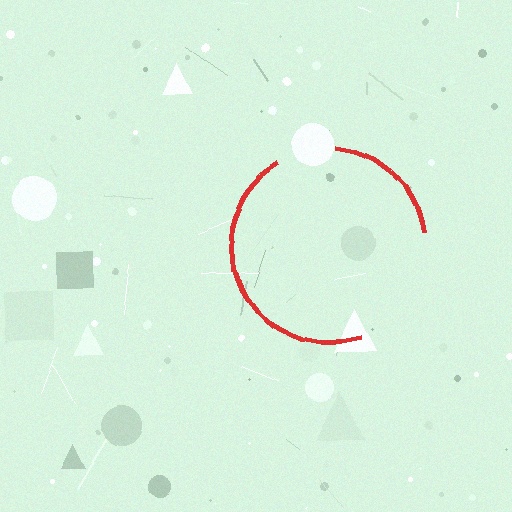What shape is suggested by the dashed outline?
The dashed outline suggests a circle.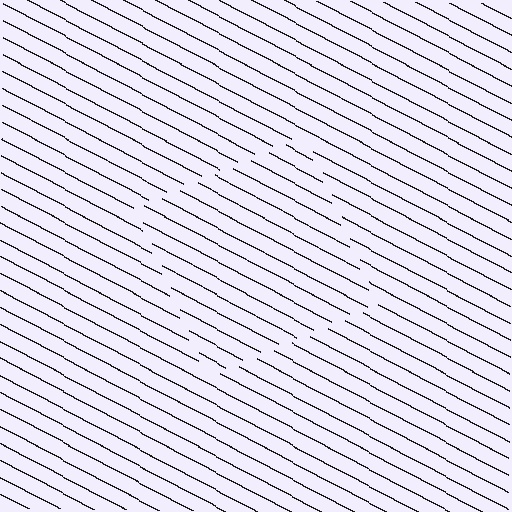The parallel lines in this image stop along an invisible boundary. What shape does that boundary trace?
An illusory square. The interior of the shape contains the same grating, shifted by half a period — the contour is defined by the phase discontinuity where line-ends from the inner and outer gratings abut.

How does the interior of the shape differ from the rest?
The interior of the shape contains the same grating, shifted by half a period — the contour is defined by the phase discontinuity where line-ends from the inner and outer gratings abut.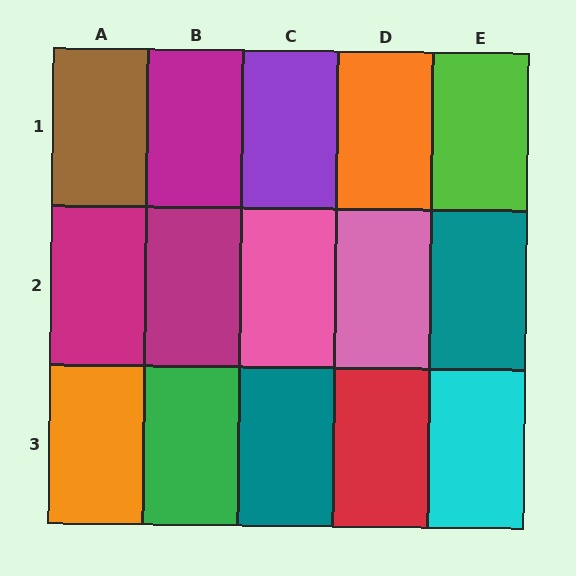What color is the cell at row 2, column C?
Pink.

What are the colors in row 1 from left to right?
Brown, magenta, purple, orange, lime.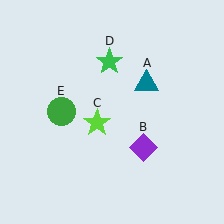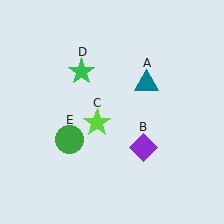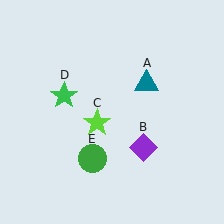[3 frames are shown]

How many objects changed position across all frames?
2 objects changed position: green star (object D), green circle (object E).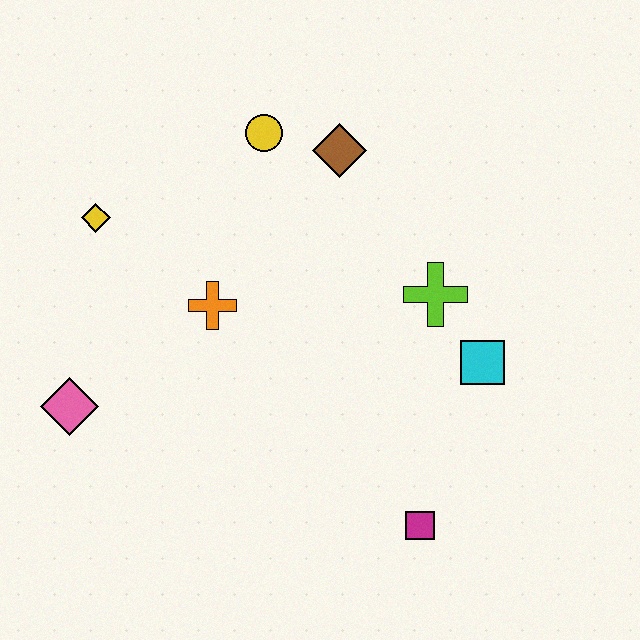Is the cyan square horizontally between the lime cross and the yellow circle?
No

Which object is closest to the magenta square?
The cyan square is closest to the magenta square.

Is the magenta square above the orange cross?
No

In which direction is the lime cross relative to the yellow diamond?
The lime cross is to the right of the yellow diamond.